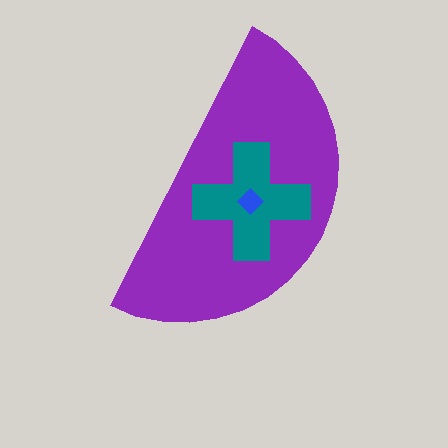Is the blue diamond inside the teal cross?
Yes.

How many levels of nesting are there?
3.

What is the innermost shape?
The blue diamond.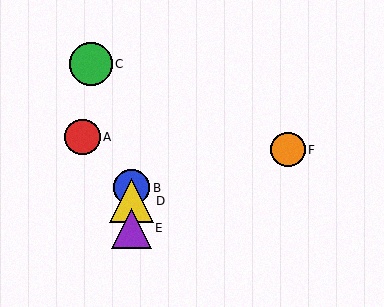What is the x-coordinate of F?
Object F is at x≈288.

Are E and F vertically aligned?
No, E is at x≈131 and F is at x≈288.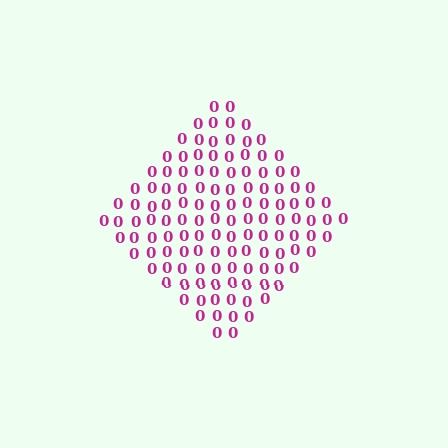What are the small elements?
The small elements are digit 0's.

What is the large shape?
The large shape is a diamond.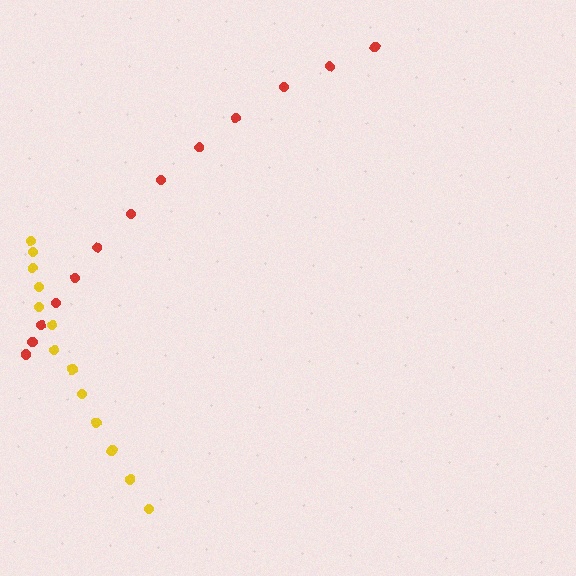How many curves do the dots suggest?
There are 2 distinct paths.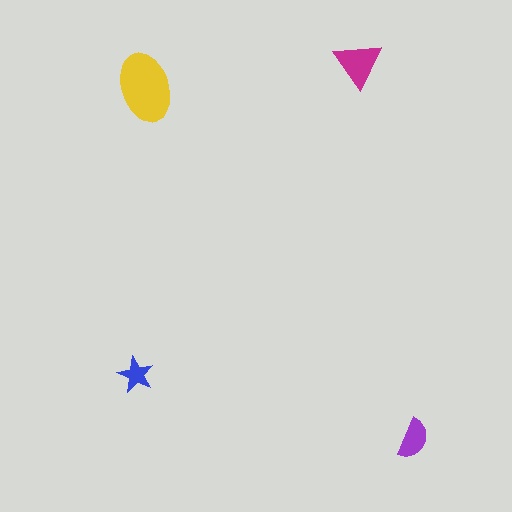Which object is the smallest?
The blue star.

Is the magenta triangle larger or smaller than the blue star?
Larger.